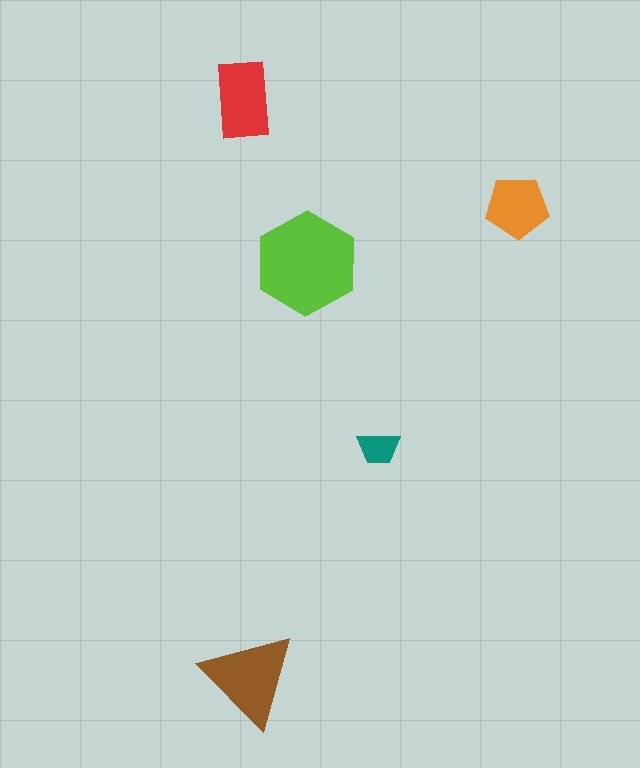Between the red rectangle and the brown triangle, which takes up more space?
The brown triangle.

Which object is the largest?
The lime hexagon.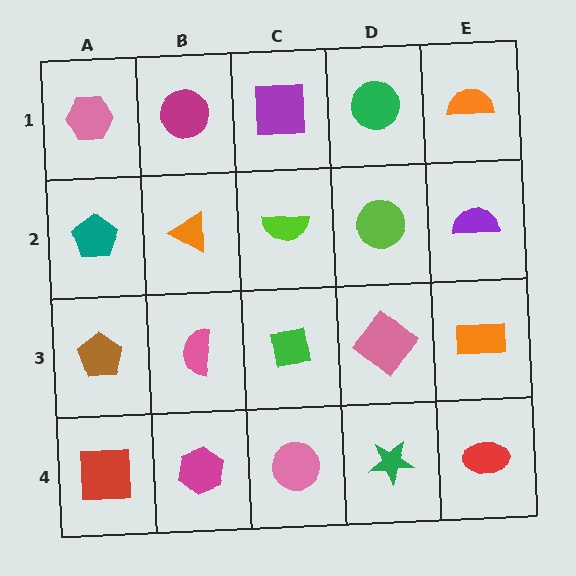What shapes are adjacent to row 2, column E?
An orange semicircle (row 1, column E), an orange rectangle (row 3, column E), a lime circle (row 2, column D).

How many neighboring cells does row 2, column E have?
3.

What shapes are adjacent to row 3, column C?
A lime semicircle (row 2, column C), a pink circle (row 4, column C), a pink semicircle (row 3, column B), a pink diamond (row 3, column D).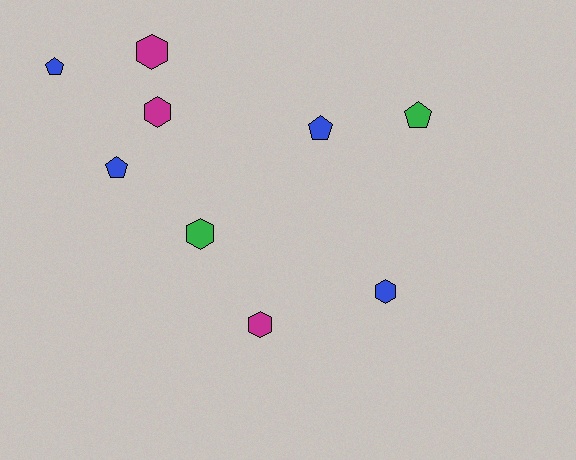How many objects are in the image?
There are 9 objects.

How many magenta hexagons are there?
There are 3 magenta hexagons.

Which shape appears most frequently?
Hexagon, with 5 objects.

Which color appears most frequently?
Blue, with 4 objects.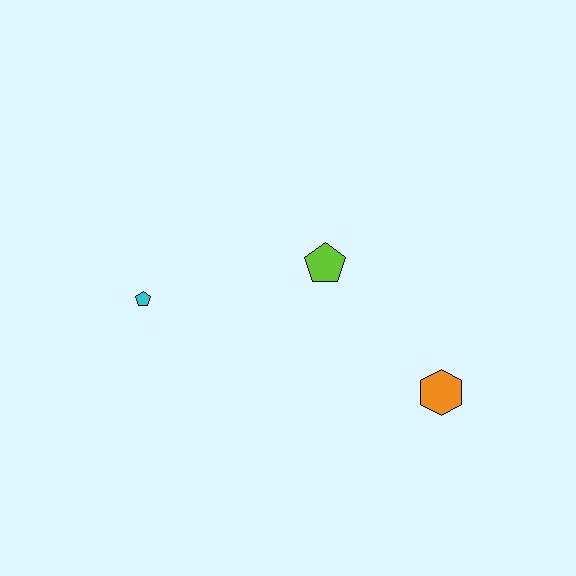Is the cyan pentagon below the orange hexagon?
No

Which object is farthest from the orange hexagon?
The cyan pentagon is farthest from the orange hexagon.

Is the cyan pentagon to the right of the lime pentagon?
No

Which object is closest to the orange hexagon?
The lime pentagon is closest to the orange hexagon.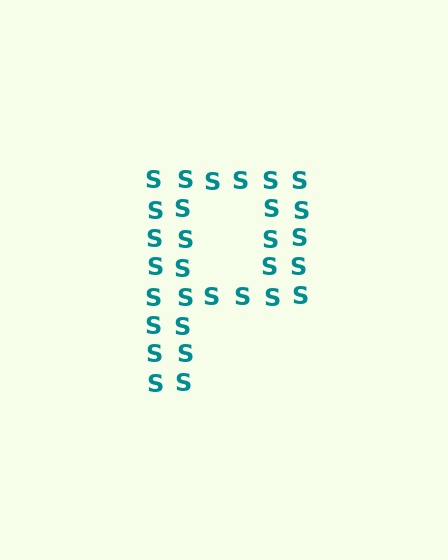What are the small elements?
The small elements are letter S's.